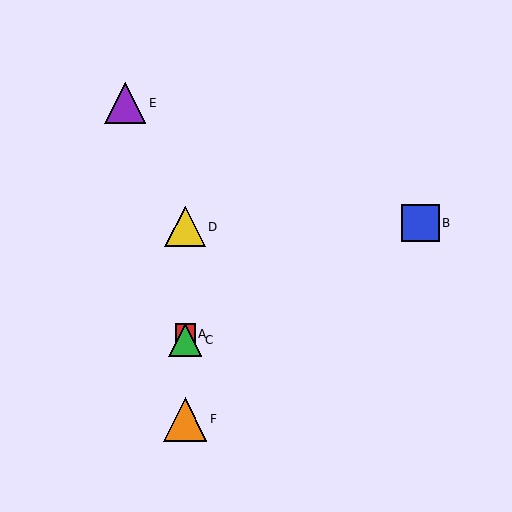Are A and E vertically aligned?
No, A is at x≈185 and E is at x≈125.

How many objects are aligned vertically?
4 objects (A, C, D, F) are aligned vertically.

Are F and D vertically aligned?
Yes, both are at x≈185.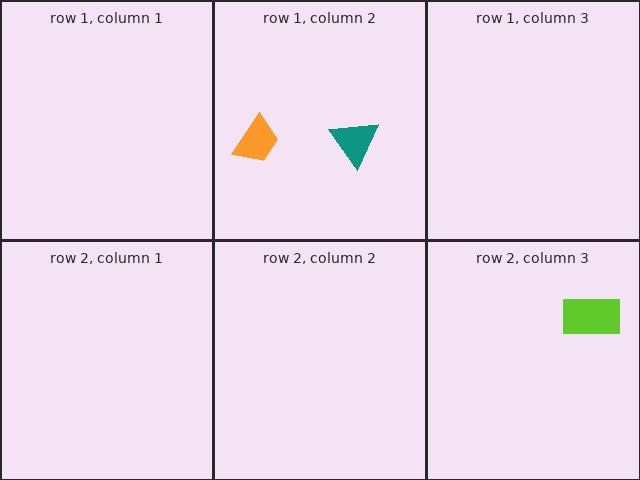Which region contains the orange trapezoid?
The row 1, column 2 region.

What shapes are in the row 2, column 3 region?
The lime rectangle.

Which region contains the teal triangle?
The row 1, column 2 region.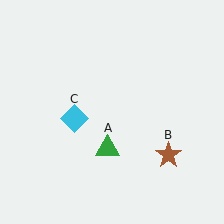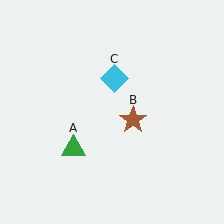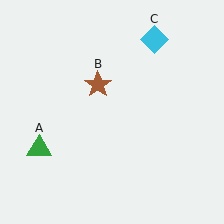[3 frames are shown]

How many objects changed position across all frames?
3 objects changed position: green triangle (object A), brown star (object B), cyan diamond (object C).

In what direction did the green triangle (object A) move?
The green triangle (object A) moved left.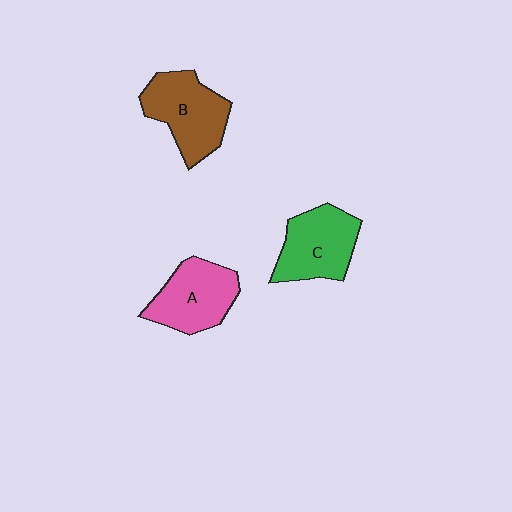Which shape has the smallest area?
Shape A (pink).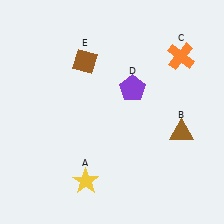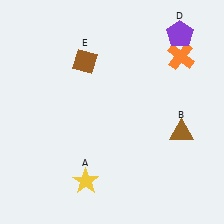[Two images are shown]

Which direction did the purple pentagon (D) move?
The purple pentagon (D) moved up.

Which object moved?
The purple pentagon (D) moved up.